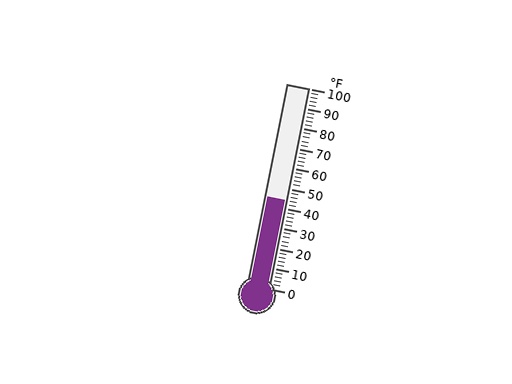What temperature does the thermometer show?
The thermometer shows approximately 44°F.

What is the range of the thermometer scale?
The thermometer scale ranges from 0°F to 100°F.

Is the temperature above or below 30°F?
The temperature is above 30°F.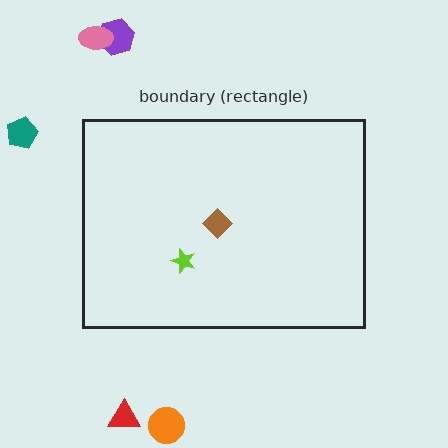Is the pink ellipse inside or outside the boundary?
Outside.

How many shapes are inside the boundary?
2 inside, 5 outside.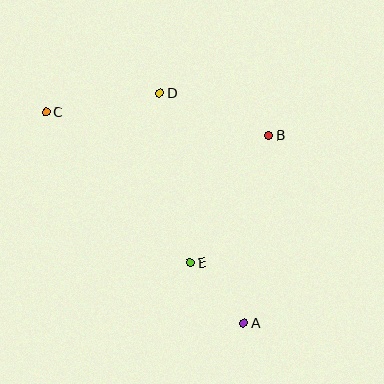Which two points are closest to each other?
Points A and E are closest to each other.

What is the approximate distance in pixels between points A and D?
The distance between A and D is approximately 245 pixels.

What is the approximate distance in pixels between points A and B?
The distance between A and B is approximately 189 pixels.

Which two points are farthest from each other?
Points A and C are farthest from each other.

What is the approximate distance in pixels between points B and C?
The distance between B and C is approximately 224 pixels.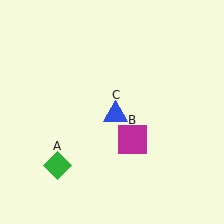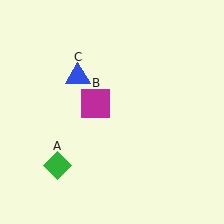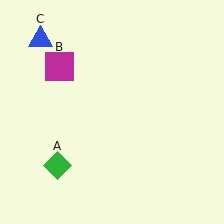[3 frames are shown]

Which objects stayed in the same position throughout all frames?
Green diamond (object A) remained stationary.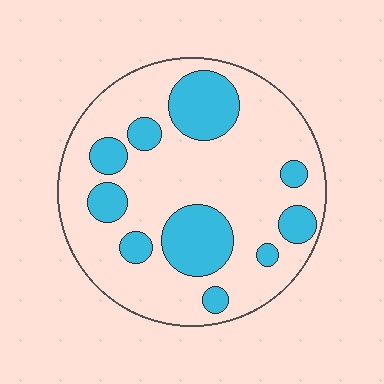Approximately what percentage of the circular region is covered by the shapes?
Approximately 25%.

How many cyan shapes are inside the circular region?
10.